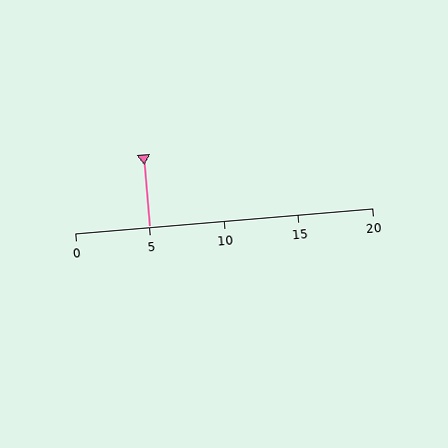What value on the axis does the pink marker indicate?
The marker indicates approximately 5.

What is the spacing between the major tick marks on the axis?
The major ticks are spaced 5 apart.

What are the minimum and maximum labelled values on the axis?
The axis runs from 0 to 20.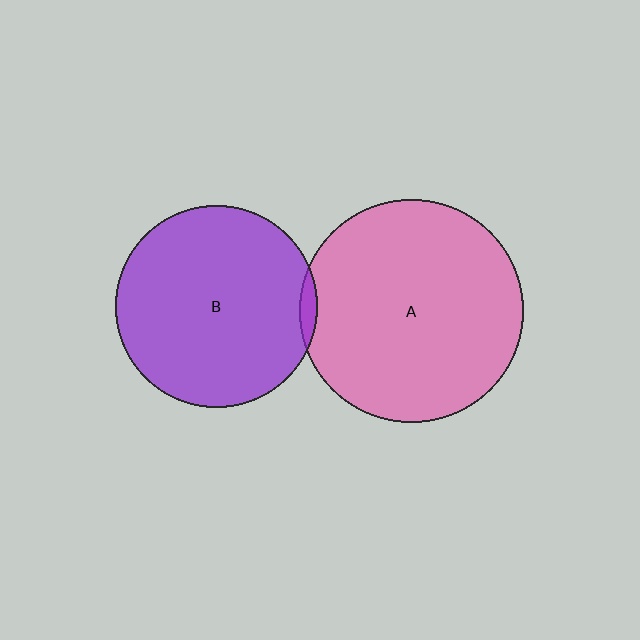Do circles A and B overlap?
Yes.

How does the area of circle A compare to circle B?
Approximately 1.2 times.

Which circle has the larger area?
Circle A (pink).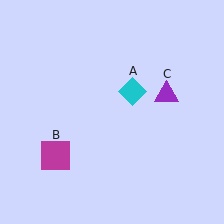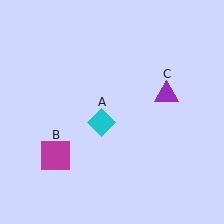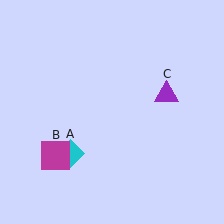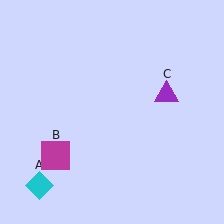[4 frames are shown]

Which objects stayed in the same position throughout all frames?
Magenta square (object B) and purple triangle (object C) remained stationary.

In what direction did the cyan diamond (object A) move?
The cyan diamond (object A) moved down and to the left.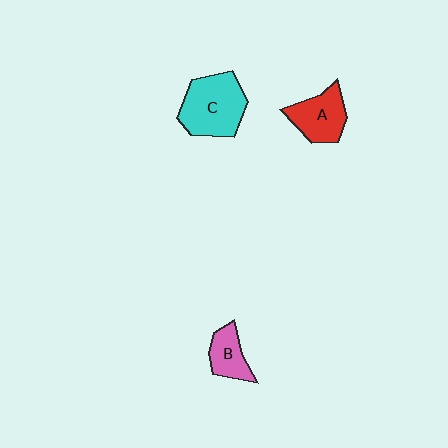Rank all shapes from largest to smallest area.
From largest to smallest: C (cyan), A (red), B (pink).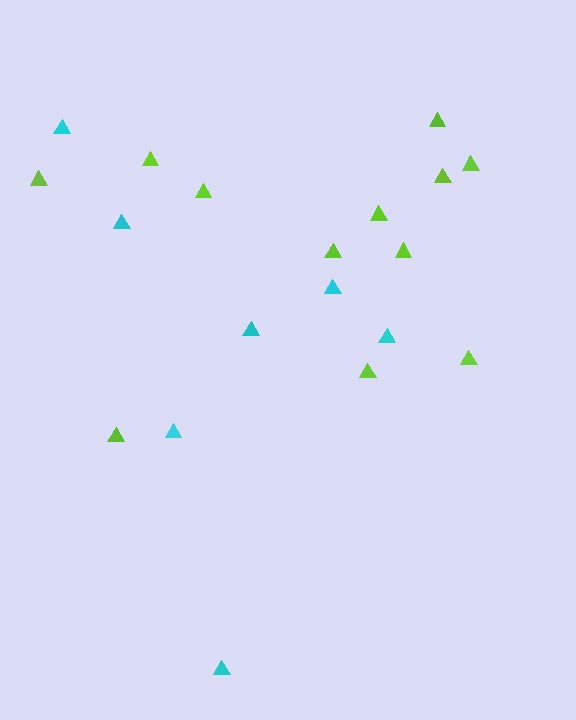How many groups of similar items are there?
There are 2 groups: one group of cyan triangles (7) and one group of lime triangles (12).